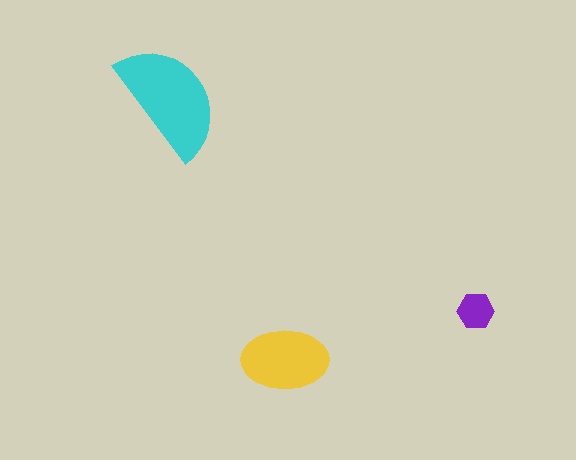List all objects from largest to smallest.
The cyan semicircle, the yellow ellipse, the purple hexagon.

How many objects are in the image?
There are 3 objects in the image.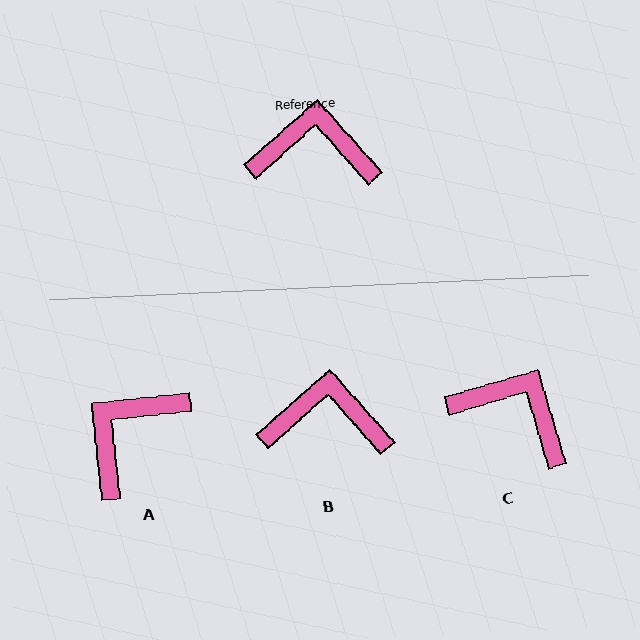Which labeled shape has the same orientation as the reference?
B.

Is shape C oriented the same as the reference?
No, it is off by about 25 degrees.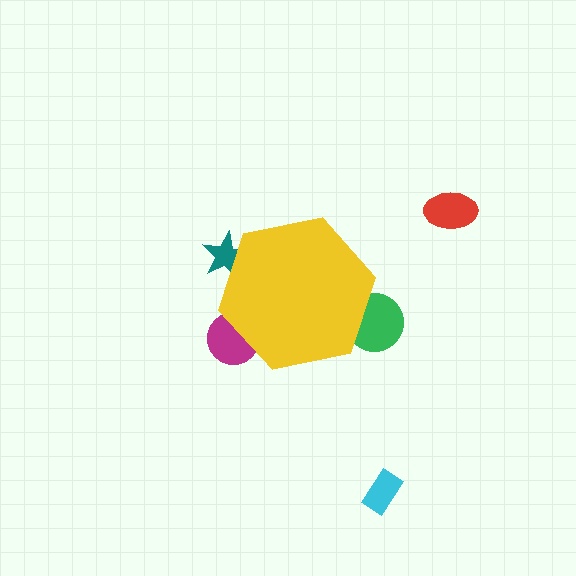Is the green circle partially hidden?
Yes, the green circle is partially hidden behind the yellow hexagon.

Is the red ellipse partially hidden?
No, the red ellipse is fully visible.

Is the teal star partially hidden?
Yes, the teal star is partially hidden behind the yellow hexagon.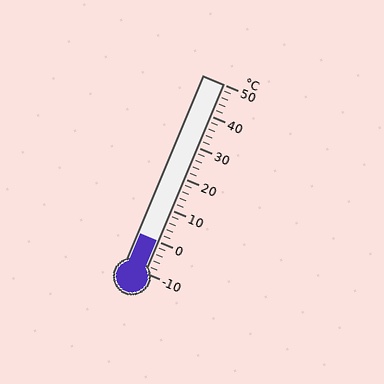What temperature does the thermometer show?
The thermometer shows approximately 0°C.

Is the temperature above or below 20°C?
The temperature is below 20°C.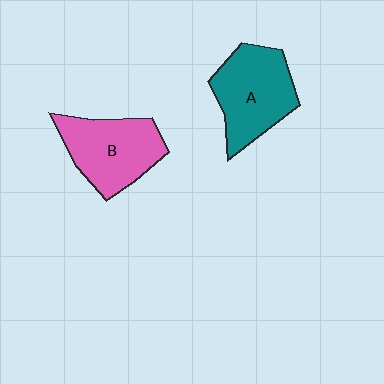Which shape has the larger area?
Shape A (teal).